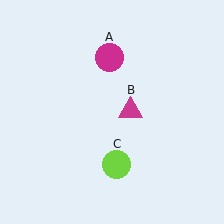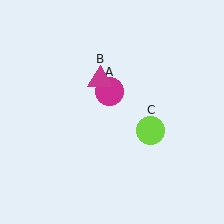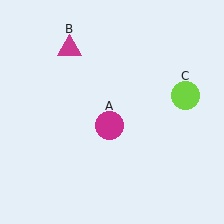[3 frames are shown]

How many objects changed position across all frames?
3 objects changed position: magenta circle (object A), magenta triangle (object B), lime circle (object C).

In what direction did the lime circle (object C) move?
The lime circle (object C) moved up and to the right.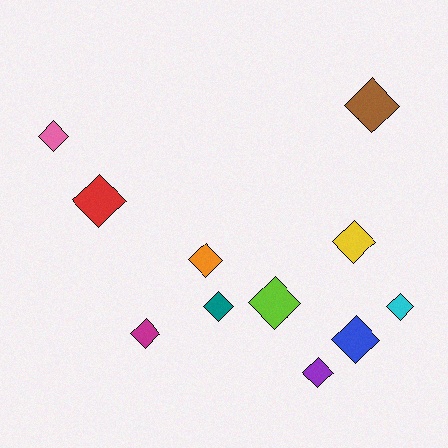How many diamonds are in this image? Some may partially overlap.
There are 11 diamonds.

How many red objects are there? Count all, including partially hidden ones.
There is 1 red object.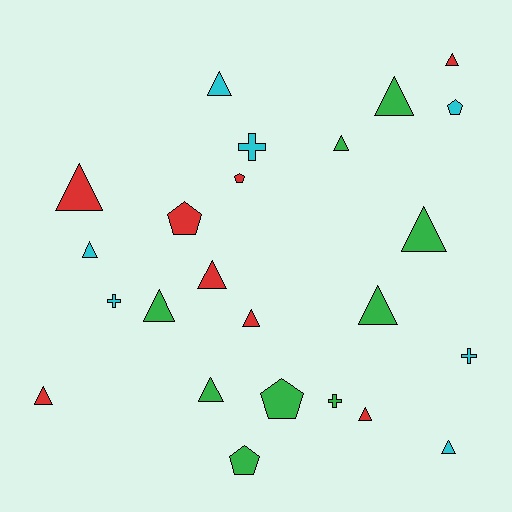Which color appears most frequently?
Green, with 9 objects.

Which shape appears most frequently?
Triangle, with 15 objects.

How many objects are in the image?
There are 24 objects.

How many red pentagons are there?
There are 2 red pentagons.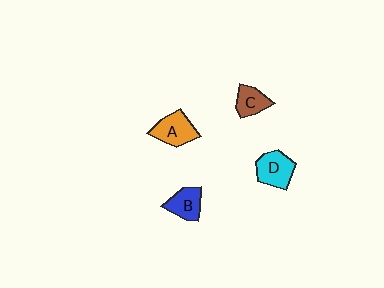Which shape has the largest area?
Shape A (orange).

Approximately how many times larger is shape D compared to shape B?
Approximately 1.2 times.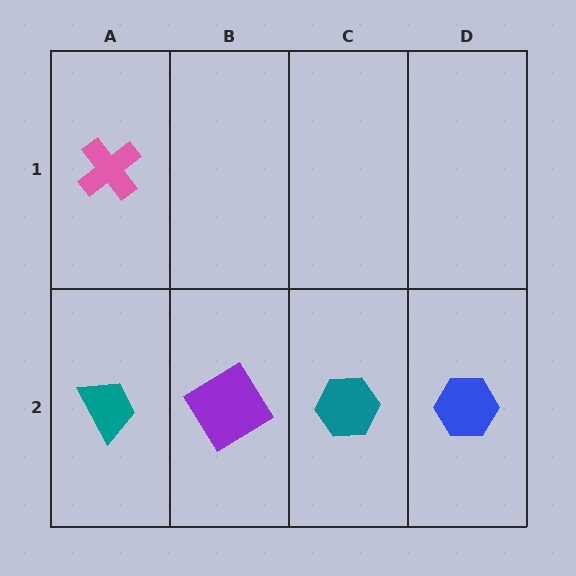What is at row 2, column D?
A blue hexagon.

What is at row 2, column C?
A teal hexagon.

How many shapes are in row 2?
4 shapes.